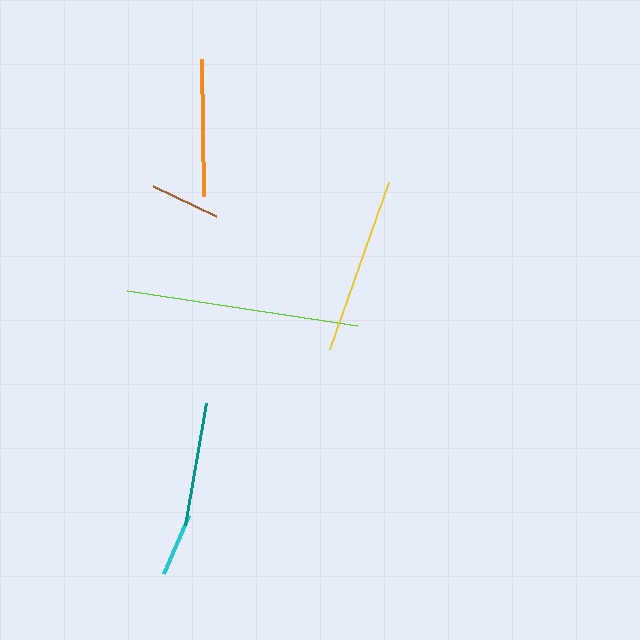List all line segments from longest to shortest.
From longest to shortest: lime, yellow, orange, teal, brown, cyan.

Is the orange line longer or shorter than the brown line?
The orange line is longer than the brown line.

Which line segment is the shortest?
The cyan line is the shortest at approximately 63 pixels.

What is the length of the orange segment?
The orange segment is approximately 137 pixels long.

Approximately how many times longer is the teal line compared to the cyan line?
The teal line is approximately 2.0 times the length of the cyan line.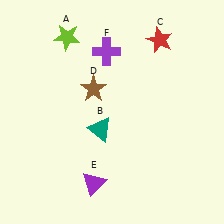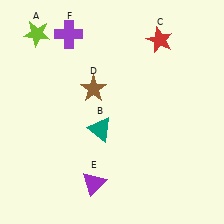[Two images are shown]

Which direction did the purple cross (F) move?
The purple cross (F) moved left.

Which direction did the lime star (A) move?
The lime star (A) moved left.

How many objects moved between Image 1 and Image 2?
2 objects moved between the two images.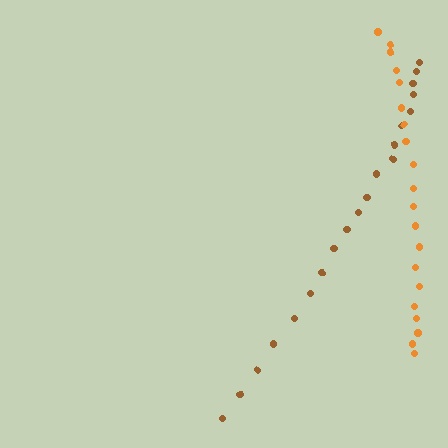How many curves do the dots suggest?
There are 2 distinct paths.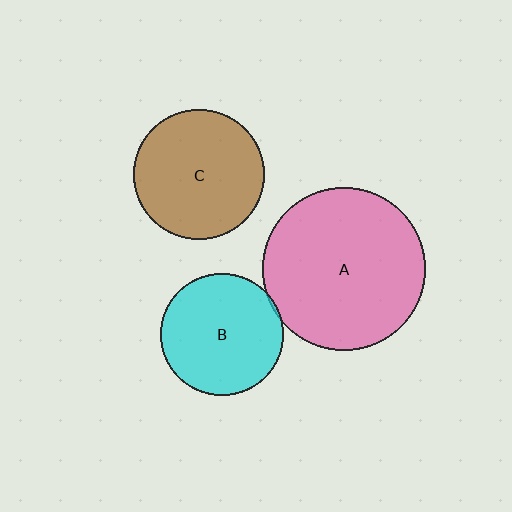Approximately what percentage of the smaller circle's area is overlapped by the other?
Approximately 5%.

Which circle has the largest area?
Circle A (pink).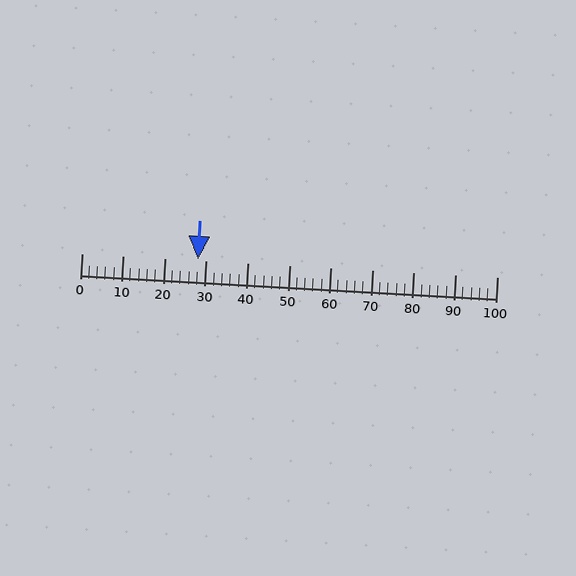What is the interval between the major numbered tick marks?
The major tick marks are spaced 10 units apart.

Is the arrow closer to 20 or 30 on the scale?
The arrow is closer to 30.